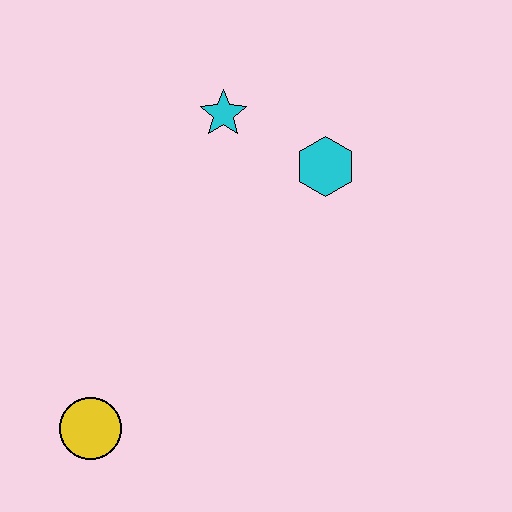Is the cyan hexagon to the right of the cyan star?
Yes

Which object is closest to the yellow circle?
The cyan star is closest to the yellow circle.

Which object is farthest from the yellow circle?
The cyan hexagon is farthest from the yellow circle.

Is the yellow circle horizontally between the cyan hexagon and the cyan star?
No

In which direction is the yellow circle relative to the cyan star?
The yellow circle is below the cyan star.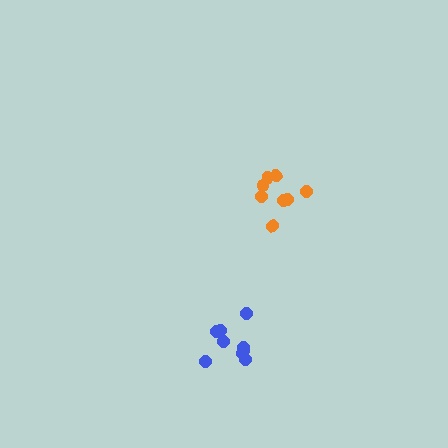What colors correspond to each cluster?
The clusters are colored: blue, orange.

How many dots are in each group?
Group 1: 9 dots, Group 2: 8 dots (17 total).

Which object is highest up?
The orange cluster is topmost.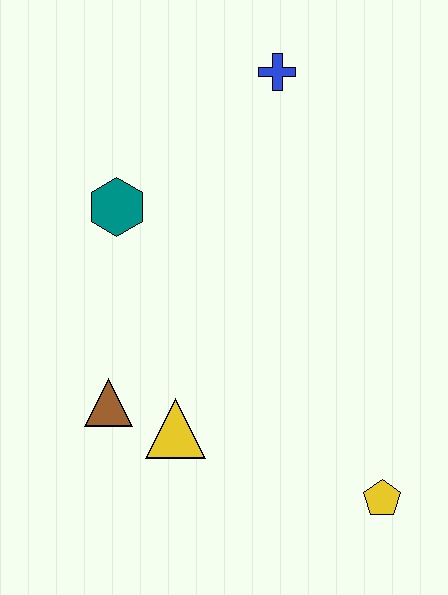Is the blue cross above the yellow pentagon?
Yes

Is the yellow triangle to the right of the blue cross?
No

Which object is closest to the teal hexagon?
The brown triangle is closest to the teal hexagon.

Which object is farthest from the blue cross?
The yellow pentagon is farthest from the blue cross.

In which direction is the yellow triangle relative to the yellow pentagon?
The yellow triangle is to the left of the yellow pentagon.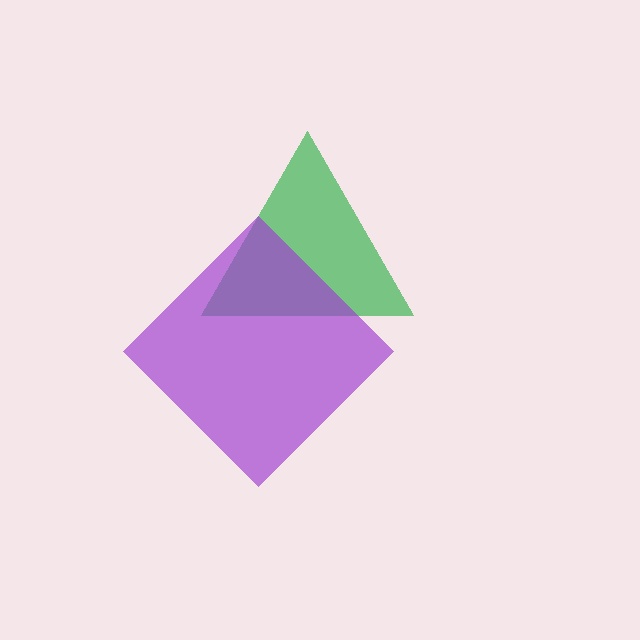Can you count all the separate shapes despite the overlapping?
Yes, there are 2 separate shapes.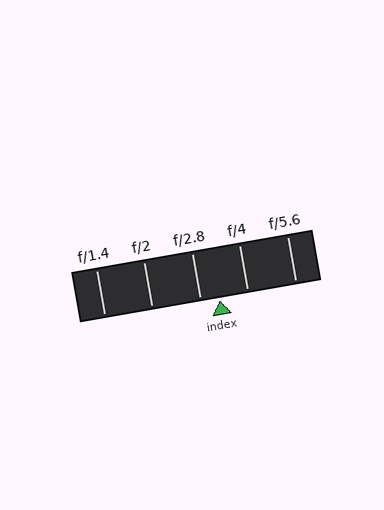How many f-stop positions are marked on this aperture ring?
There are 5 f-stop positions marked.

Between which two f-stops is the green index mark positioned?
The index mark is between f/2.8 and f/4.